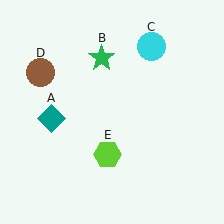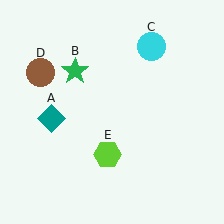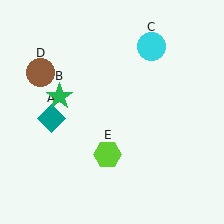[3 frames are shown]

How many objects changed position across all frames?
1 object changed position: green star (object B).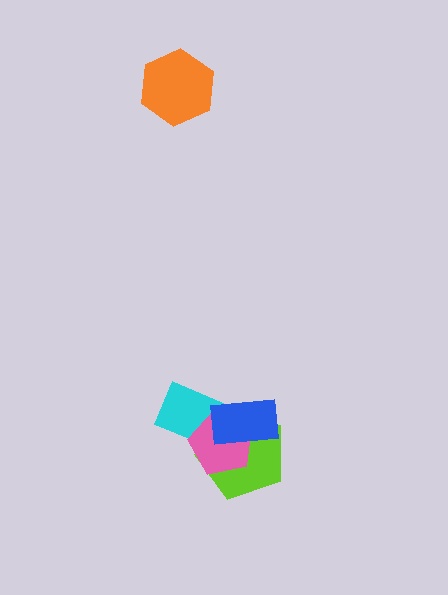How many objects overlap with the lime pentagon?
3 objects overlap with the lime pentagon.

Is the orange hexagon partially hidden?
No, no other shape covers it.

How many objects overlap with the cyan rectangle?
3 objects overlap with the cyan rectangle.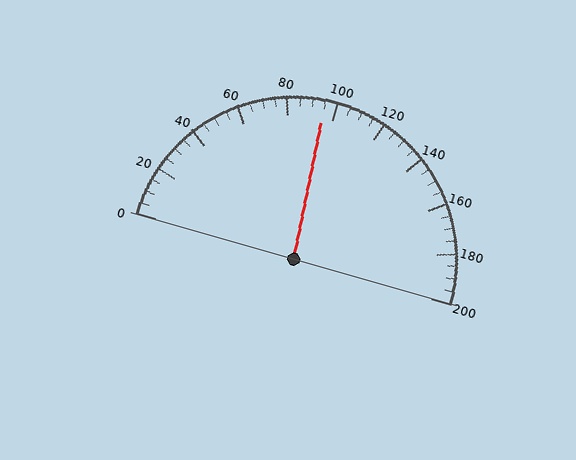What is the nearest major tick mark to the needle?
The nearest major tick mark is 100.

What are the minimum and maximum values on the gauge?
The gauge ranges from 0 to 200.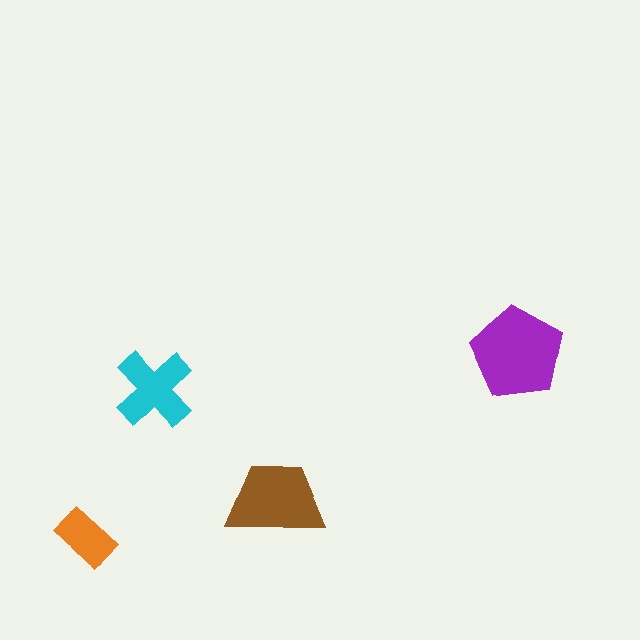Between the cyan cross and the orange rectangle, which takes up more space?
The cyan cross.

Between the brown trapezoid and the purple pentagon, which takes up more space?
The purple pentagon.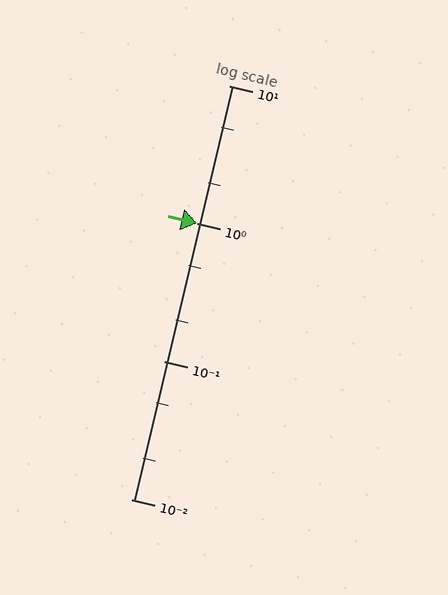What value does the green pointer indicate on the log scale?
The pointer indicates approximately 1.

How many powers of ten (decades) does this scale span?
The scale spans 3 decades, from 0.01 to 10.